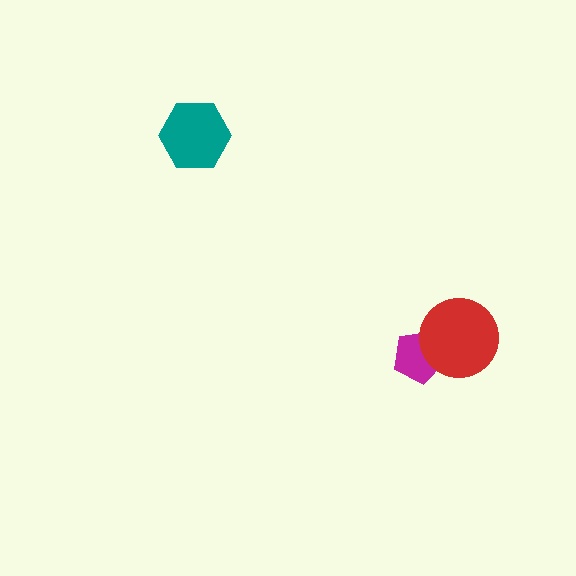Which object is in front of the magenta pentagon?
The red circle is in front of the magenta pentagon.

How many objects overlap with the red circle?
1 object overlaps with the red circle.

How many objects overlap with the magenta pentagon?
1 object overlaps with the magenta pentagon.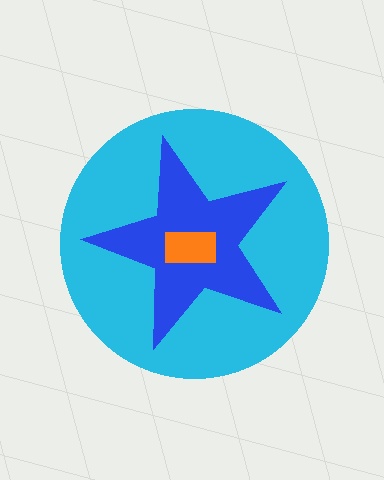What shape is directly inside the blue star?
The orange rectangle.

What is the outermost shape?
The cyan circle.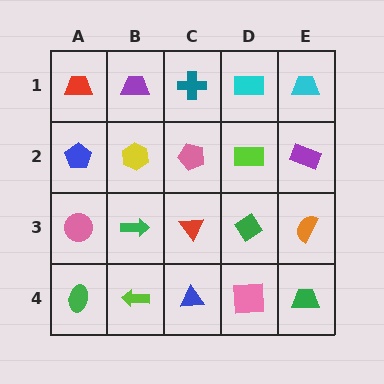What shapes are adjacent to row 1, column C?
A pink pentagon (row 2, column C), a purple trapezoid (row 1, column B), a cyan rectangle (row 1, column D).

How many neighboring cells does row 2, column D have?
4.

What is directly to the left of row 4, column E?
A pink square.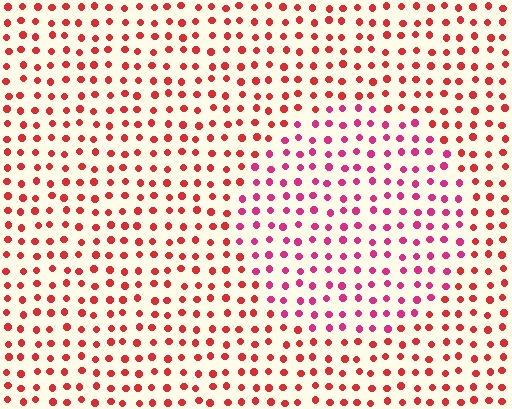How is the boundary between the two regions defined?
The boundary is defined purely by a slight shift in hue (about 29 degrees). Spacing, size, and orientation are identical on both sides.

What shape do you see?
I see a circle.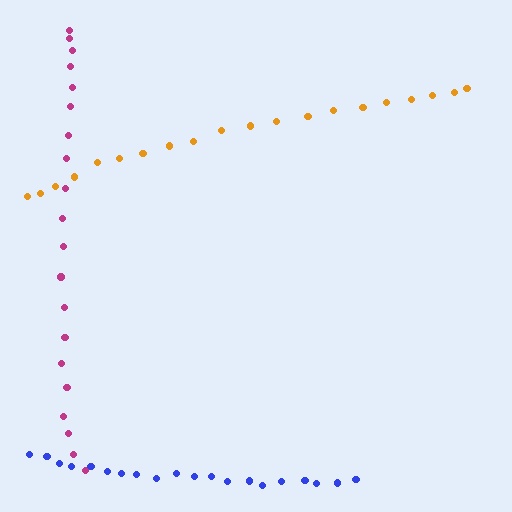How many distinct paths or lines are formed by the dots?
There are 3 distinct paths.